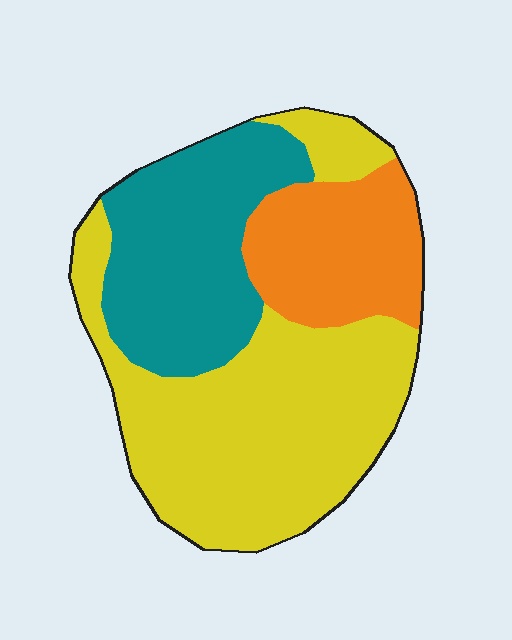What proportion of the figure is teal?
Teal covers 29% of the figure.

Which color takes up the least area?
Orange, at roughly 20%.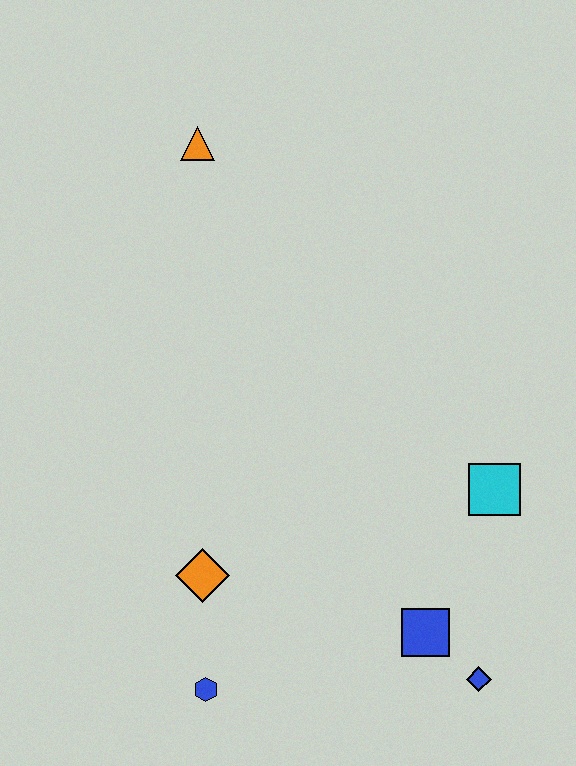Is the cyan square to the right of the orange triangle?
Yes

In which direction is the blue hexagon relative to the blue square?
The blue hexagon is to the left of the blue square.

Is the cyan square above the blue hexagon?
Yes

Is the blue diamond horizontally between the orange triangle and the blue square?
No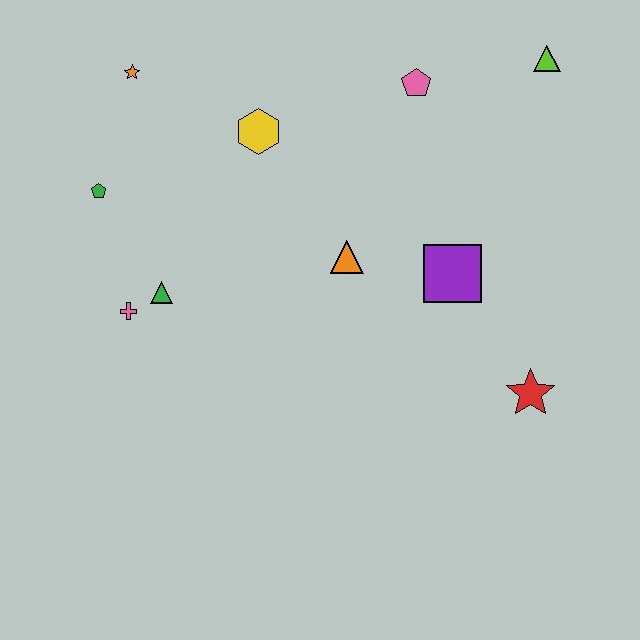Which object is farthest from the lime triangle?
The pink cross is farthest from the lime triangle.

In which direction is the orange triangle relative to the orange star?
The orange triangle is to the right of the orange star.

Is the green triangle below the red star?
No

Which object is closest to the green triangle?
The pink cross is closest to the green triangle.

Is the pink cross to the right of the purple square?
No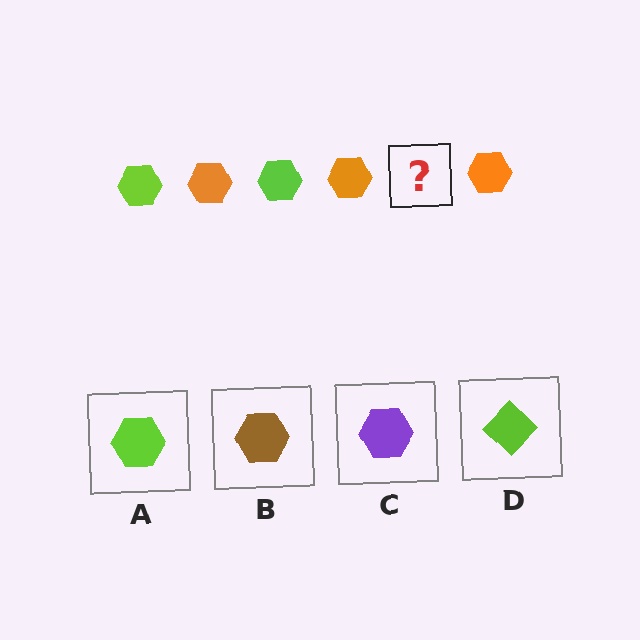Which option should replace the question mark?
Option A.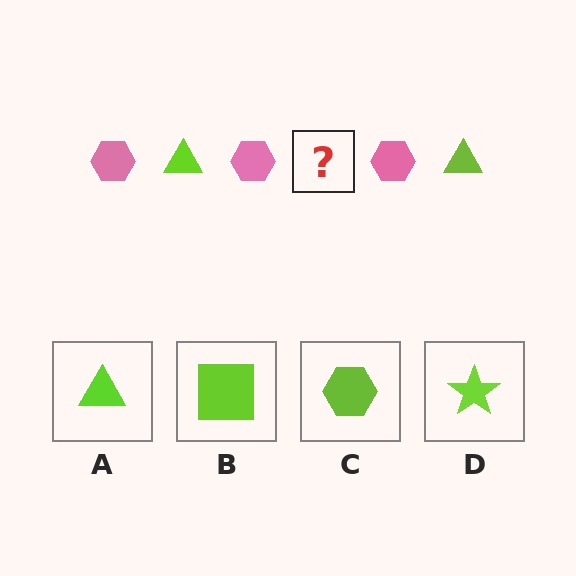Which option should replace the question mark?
Option A.